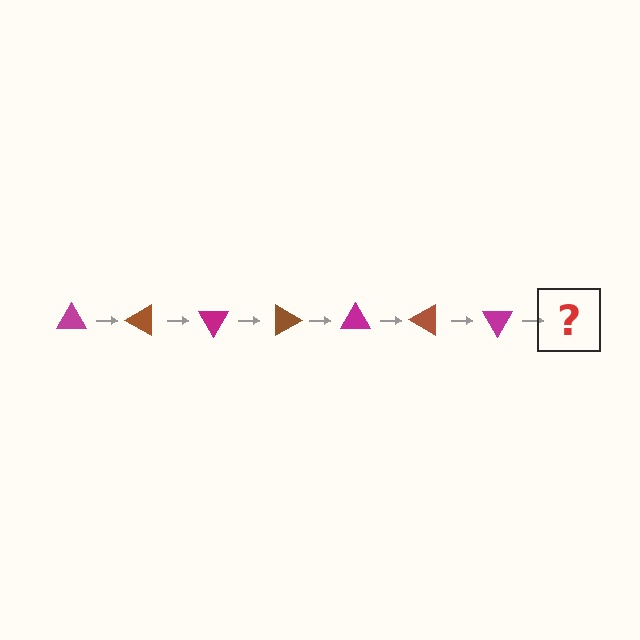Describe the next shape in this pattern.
It should be a brown triangle, rotated 210 degrees from the start.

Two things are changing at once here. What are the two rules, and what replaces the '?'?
The two rules are that it rotates 30 degrees each step and the color cycles through magenta and brown. The '?' should be a brown triangle, rotated 210 degrees from the start.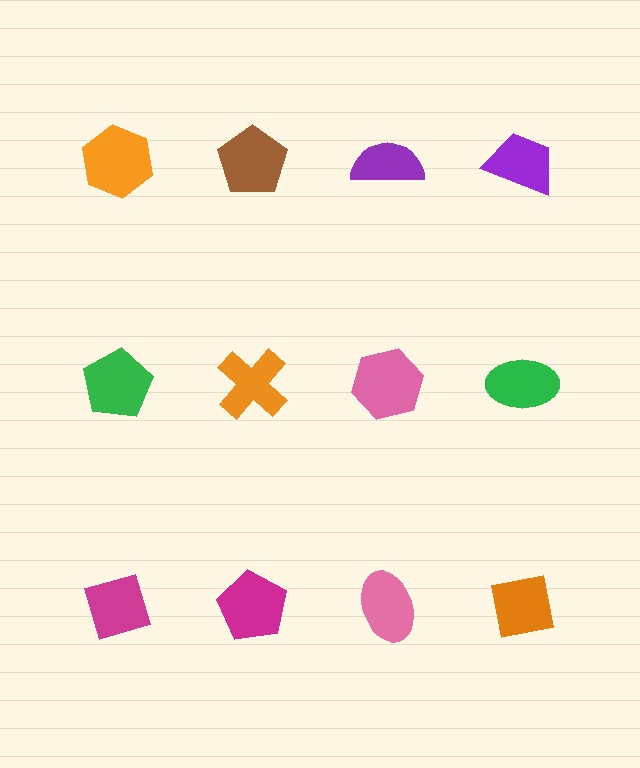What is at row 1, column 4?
A purple trapezoid.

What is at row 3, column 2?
A magenta pentagon.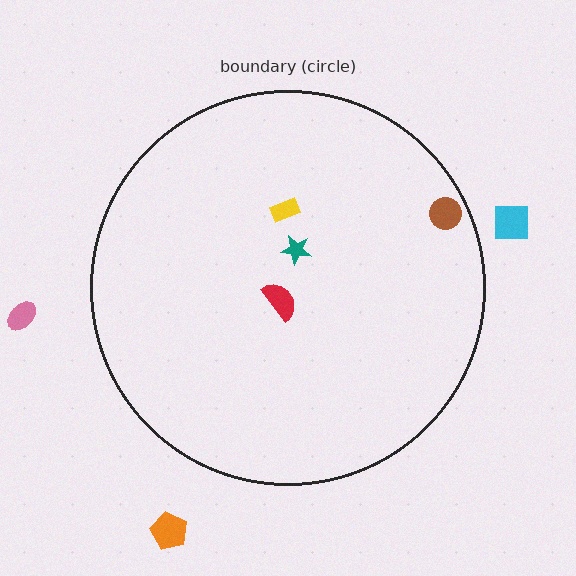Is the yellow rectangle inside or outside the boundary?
Inside.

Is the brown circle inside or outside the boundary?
Inside.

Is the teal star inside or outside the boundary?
Inside.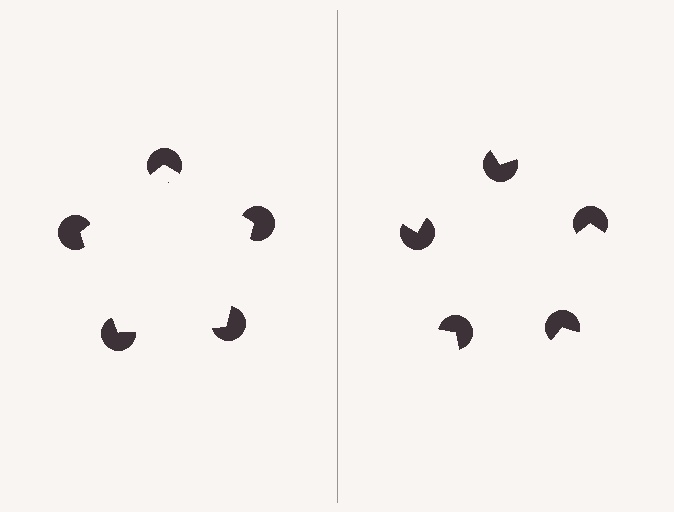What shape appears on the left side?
An illusory pentagon.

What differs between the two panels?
The pac-man discs are positioned identically on both sides; only the wedge orientations differ. On the left they align to a pentagon; on the right they are misaligned.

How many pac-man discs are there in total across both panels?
10 — 5 on each side.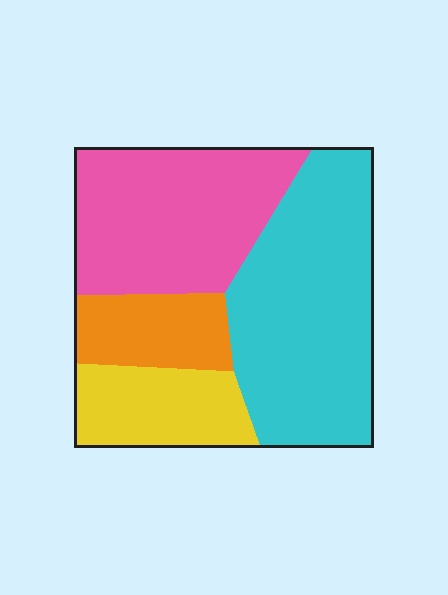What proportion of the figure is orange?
Orange takes up about one eighth (1/8) of the figure.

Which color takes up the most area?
Cyan, at roughly 40%.